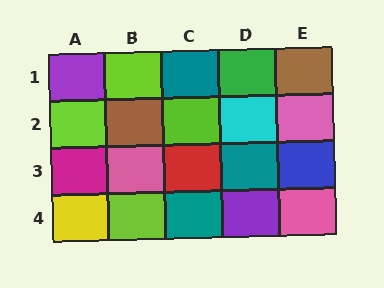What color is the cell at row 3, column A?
Magenta.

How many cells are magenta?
1 cell is magenta.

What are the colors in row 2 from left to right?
Lime, brown, lime, cyan, pink.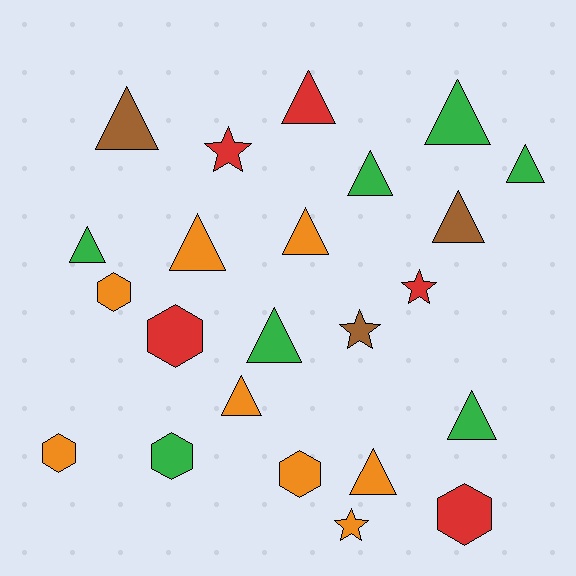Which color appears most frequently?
Orange, with 8 objects.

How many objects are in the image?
There are 23 objects.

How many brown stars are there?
There is 1 brown star.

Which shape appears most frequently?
Triangle, with 13 objects.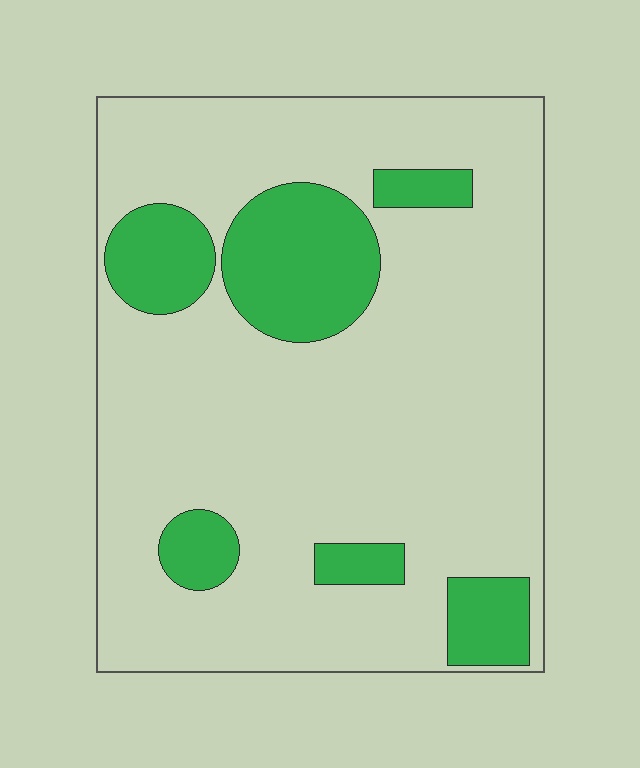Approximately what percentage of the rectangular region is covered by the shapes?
Approximately 20%.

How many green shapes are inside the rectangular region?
6.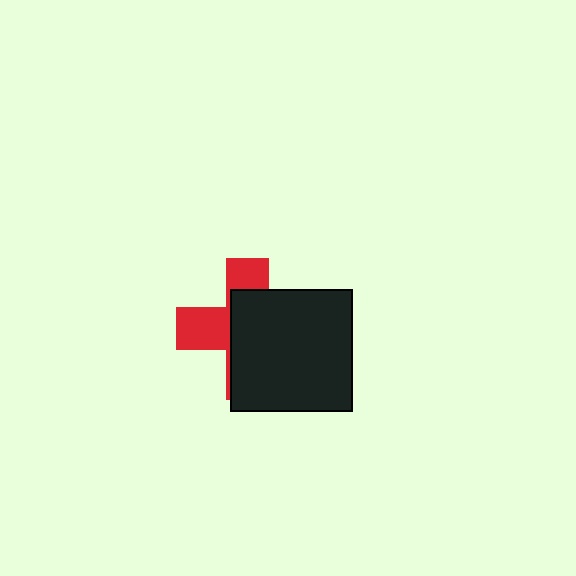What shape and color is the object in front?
The object in front is a black square.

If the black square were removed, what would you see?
You would see the complete red cross.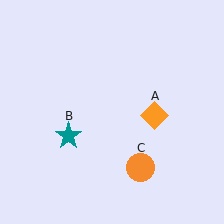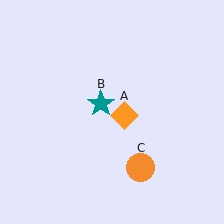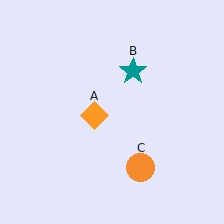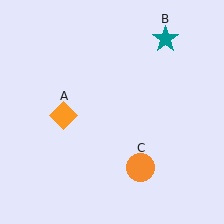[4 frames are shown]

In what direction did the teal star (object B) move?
The teal star (object B) moved up and to the right.